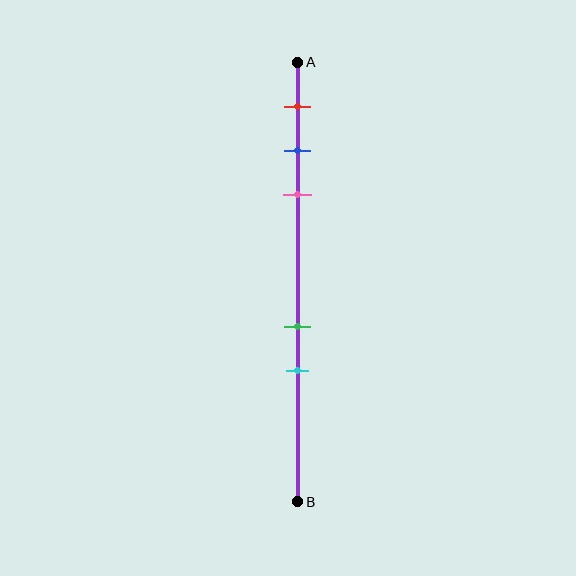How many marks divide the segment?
There are 5 marks dividing the segment.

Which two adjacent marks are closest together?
The blue and pink marks are the closest adjacent pair.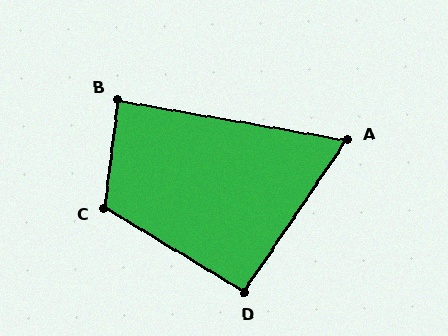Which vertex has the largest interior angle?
C, at approximately 114 degrees.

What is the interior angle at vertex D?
Approximately 93 degrees (approximately right).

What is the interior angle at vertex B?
Approximately 87 degrees (approximately right).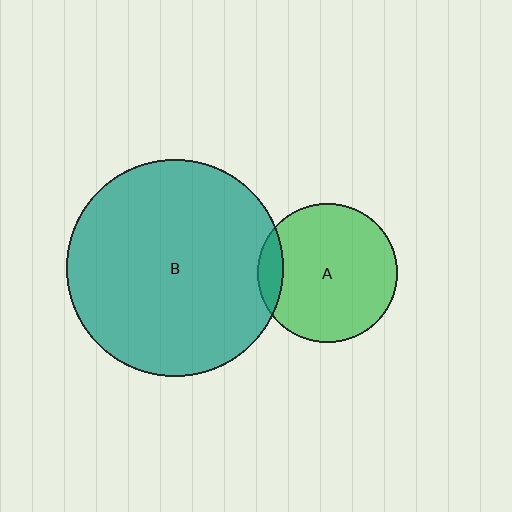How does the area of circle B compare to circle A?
Approximately 2.4 times.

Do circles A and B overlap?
Yes.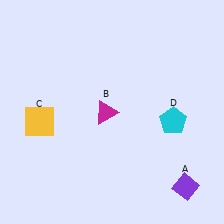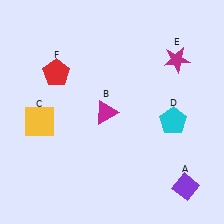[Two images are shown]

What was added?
A magenta star (E), a red pentagon (F) were added in Image 2.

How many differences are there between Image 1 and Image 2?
There are 2 differences between the two images.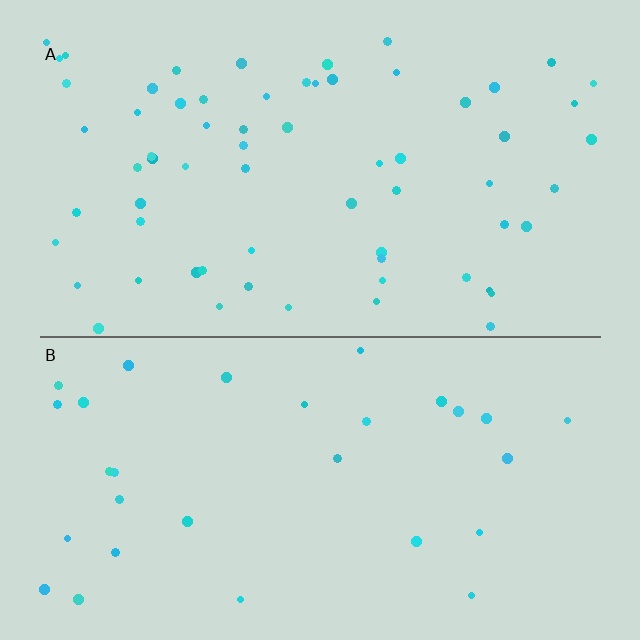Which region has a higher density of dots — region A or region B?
A (the top).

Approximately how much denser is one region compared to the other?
Approximately 2.2× — region A over region B.